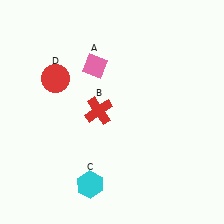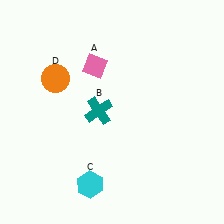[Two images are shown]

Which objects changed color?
B changed from red to teal. D changed from red to orange.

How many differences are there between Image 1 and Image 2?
There are 2 differences between the two images.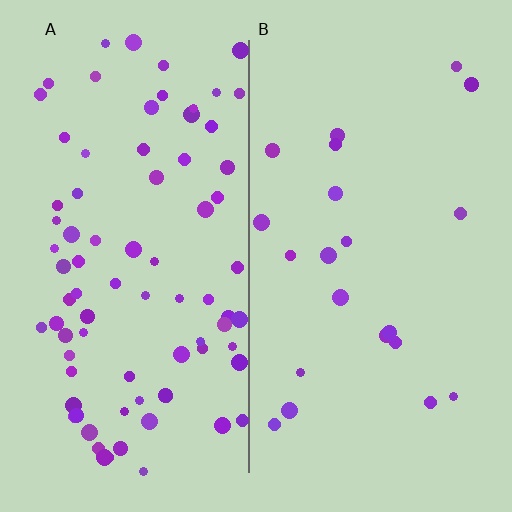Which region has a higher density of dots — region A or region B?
A (the left).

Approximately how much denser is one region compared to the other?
Approximately 3.9× — region A over region B.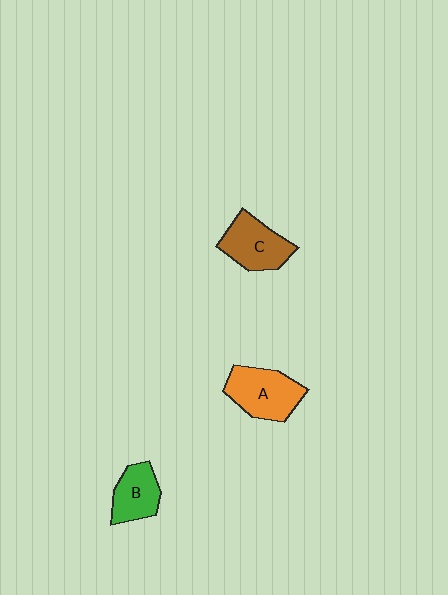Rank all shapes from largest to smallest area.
From largest to smallest: A (orange), C (brown), B (green).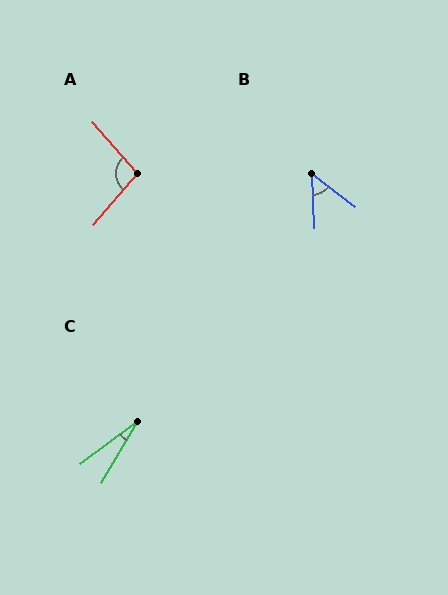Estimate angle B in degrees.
Approximately 50 degrees.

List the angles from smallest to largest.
C (23°), B (50°), A (98°).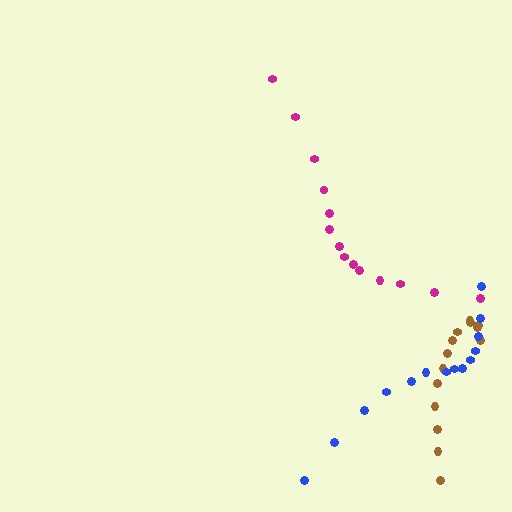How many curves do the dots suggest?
There are 3 distinct paths.